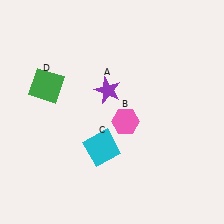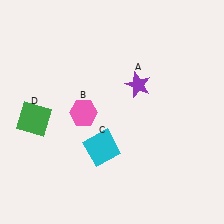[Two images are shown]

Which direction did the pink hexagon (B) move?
The pink hexagon (B) moved left.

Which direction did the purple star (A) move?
The purple star (A) moved right.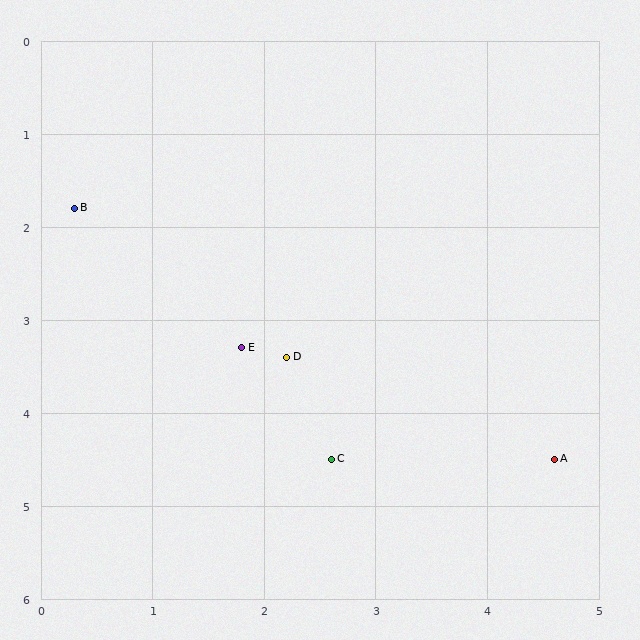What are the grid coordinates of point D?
Point D is at approximately (2.2, 3.4).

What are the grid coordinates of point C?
Point C is at approximately (2.6, 4.5).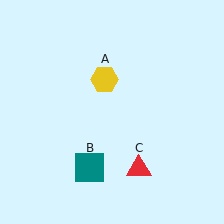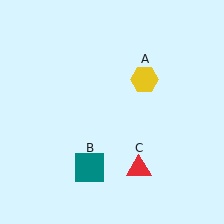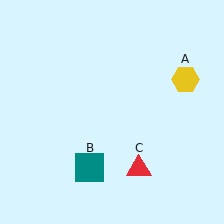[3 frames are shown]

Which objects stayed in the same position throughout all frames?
Teal square (object B) and red triangle (object C) remained stationary.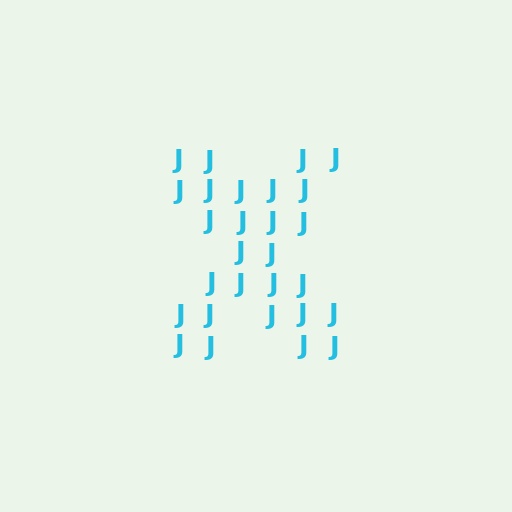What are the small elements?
The small elements are letter J's.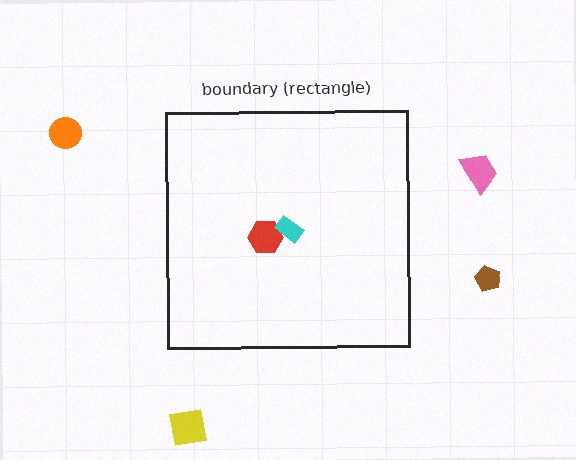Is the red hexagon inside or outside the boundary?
Inside.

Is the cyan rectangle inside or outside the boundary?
Inside.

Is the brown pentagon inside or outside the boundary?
Outside.